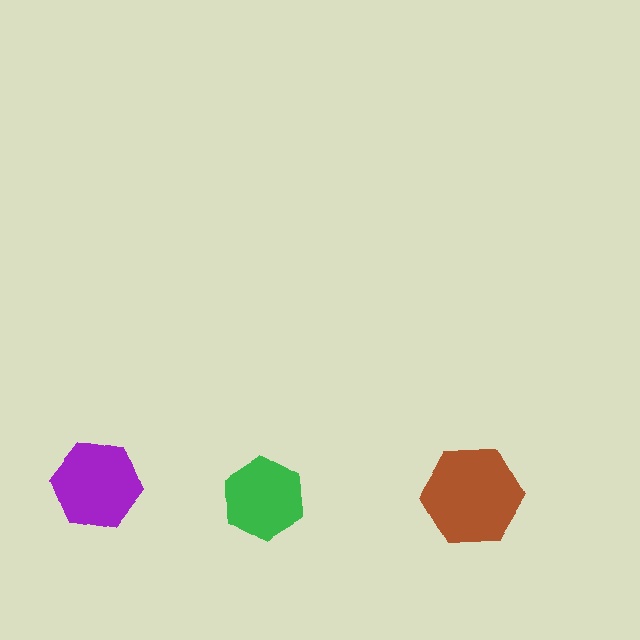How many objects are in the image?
There are 3 objects in the image.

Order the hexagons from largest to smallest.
the brown one, the purple one, the green one.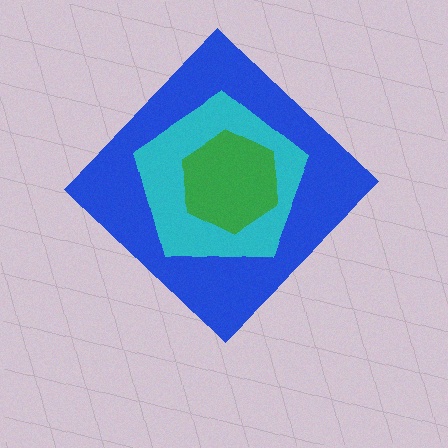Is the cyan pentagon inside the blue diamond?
Yes.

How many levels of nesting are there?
3.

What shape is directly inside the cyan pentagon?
The green hexagon.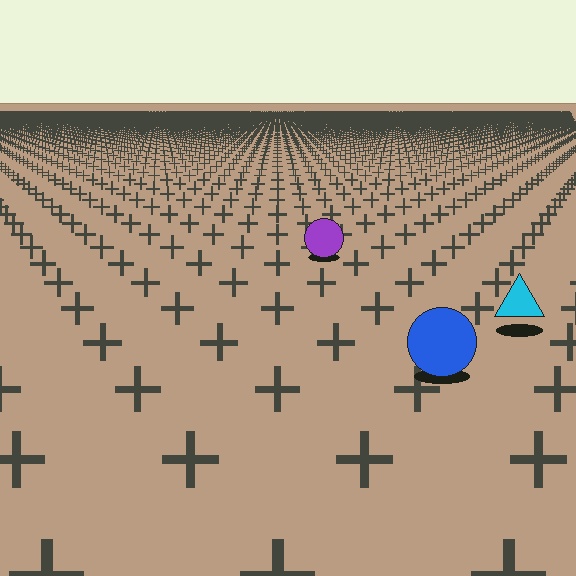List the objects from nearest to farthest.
From nearest to farthest: the blue circle, the cyan triangle, the purple circle.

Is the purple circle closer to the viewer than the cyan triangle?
No. The cyan triangle is closer — you can tell from the texture gradient: the ground texture is coarser near it.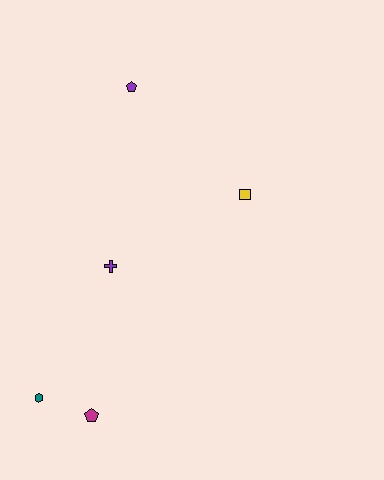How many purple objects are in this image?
There are 2 purple objects.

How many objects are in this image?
There are 5 objects.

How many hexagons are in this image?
There is 1 hexagon.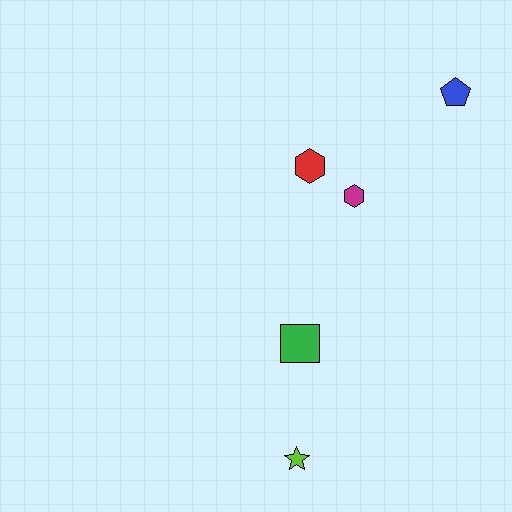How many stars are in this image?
There is 1 star.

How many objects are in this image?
There are 5 objects.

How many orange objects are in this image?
There are no orange objects.